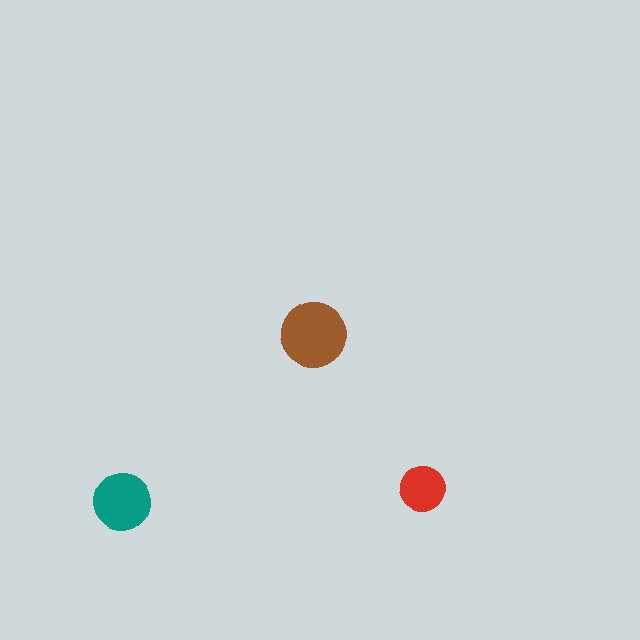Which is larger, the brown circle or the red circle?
The brown one.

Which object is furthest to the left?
The teal circle is leftmost.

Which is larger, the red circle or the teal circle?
The teal one.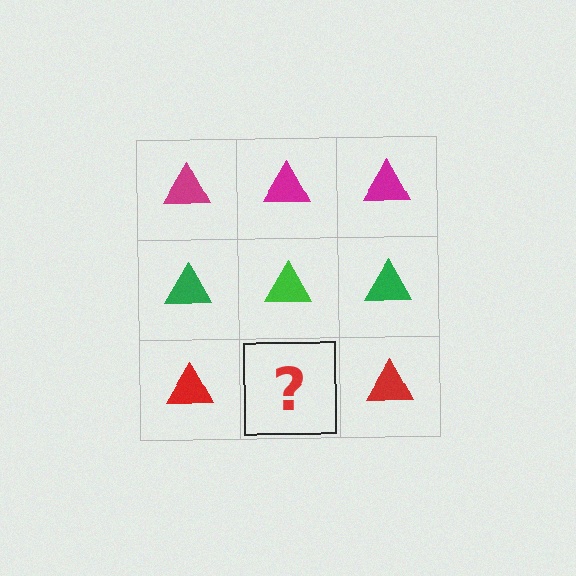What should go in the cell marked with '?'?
The missing cell should contain a red triangle.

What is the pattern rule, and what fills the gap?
The rule is that each row has a consistent color. The gap should be filled with a red triangle.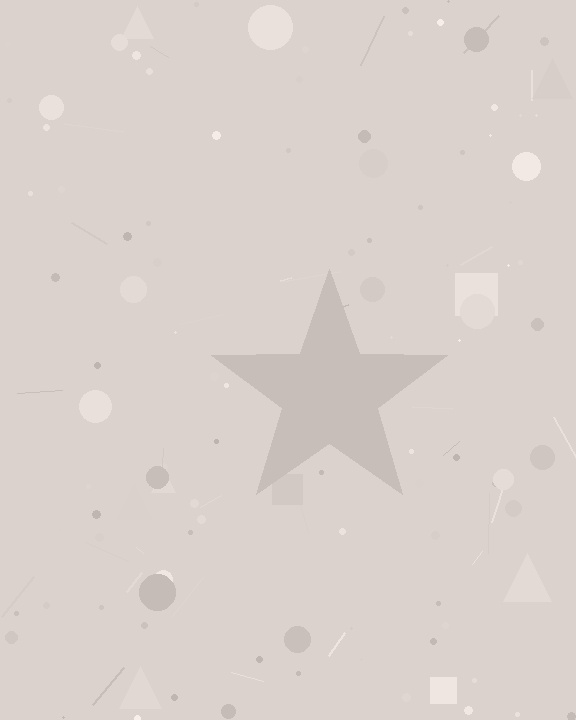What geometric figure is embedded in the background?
A star is embedded in the background.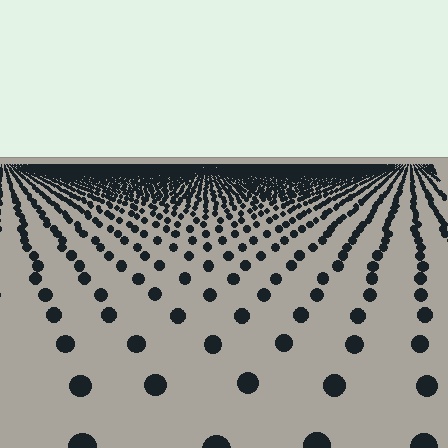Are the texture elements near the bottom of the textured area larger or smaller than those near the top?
Larger. Near the bottom, elements are closer to the viewer and appear at a bigger on-screen size.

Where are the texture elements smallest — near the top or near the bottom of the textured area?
Near the top.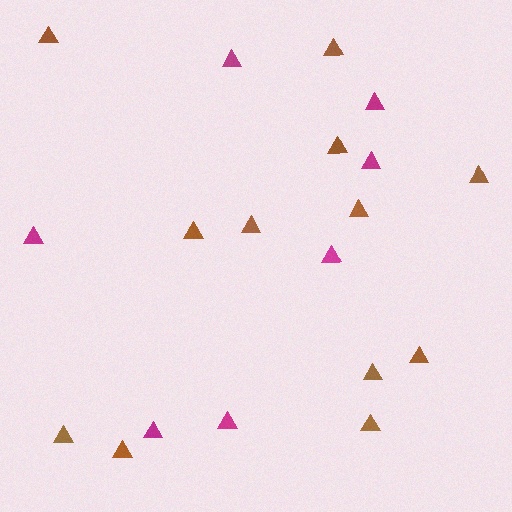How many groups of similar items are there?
There are 2 groups: one group of brown triangles (12) and one group of magenta triangles (7).